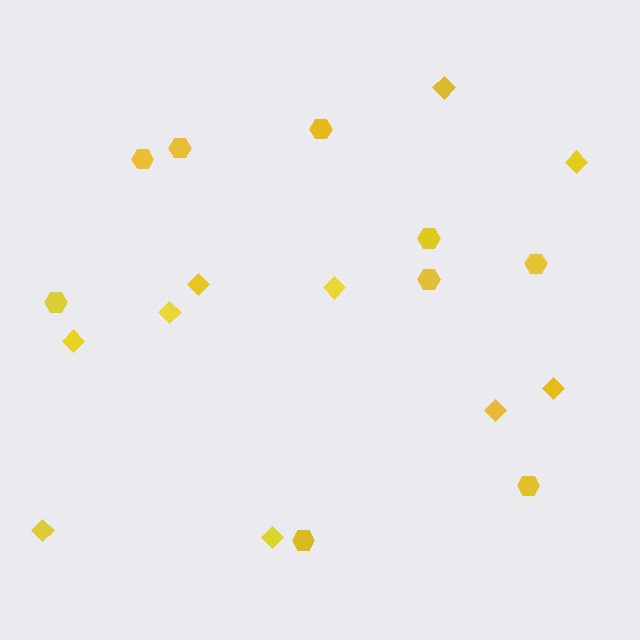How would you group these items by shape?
There are 2 groups: one group of hexagons (9) and one group of diamonds (10).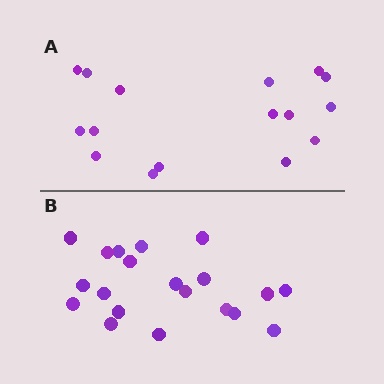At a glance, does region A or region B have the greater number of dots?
Region B (the bottom region) has more dots.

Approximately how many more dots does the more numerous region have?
Region B has about 4 more dots than region A.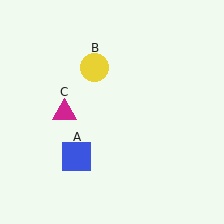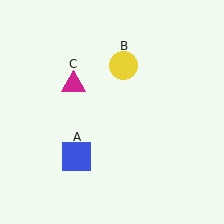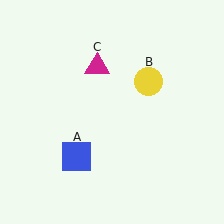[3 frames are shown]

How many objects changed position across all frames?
2 objects changed position: yellow circle (object B), magenta triangle (object C).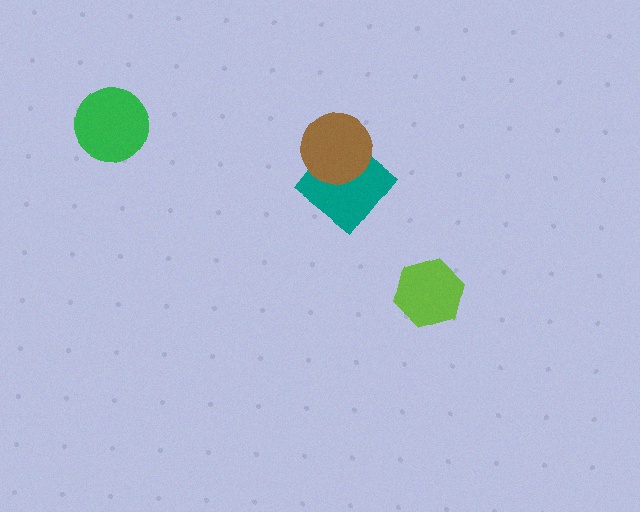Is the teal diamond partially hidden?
Yes, it is partially covered by another shape.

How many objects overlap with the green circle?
0 objects overlap with the green circle.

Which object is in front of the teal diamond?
The brown circle is in front of the teal diamond.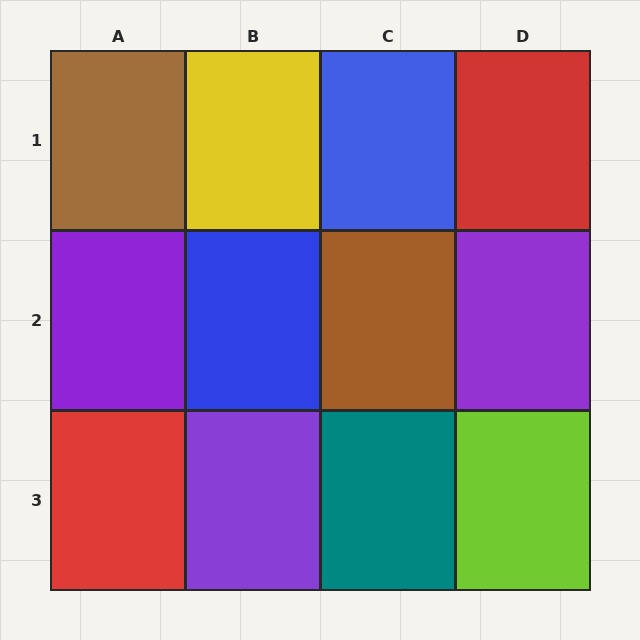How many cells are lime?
1 cell is lime.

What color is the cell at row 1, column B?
Yellow.